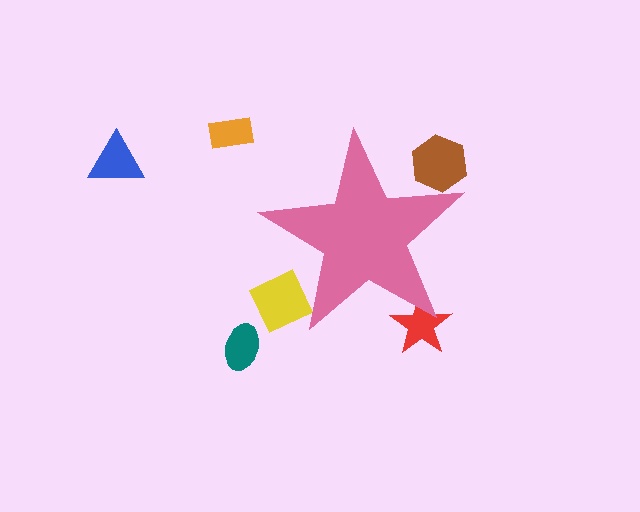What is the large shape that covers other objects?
A pink star.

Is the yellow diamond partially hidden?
Yes, the yellow diamond is partially hidden behind the pink star.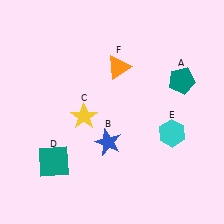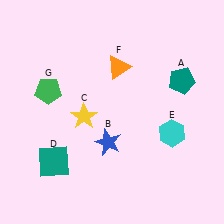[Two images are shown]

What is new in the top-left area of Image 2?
A green pentagon (G) was added in the top-left area of Image 2.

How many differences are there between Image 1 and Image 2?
There is 1 difference between the two images.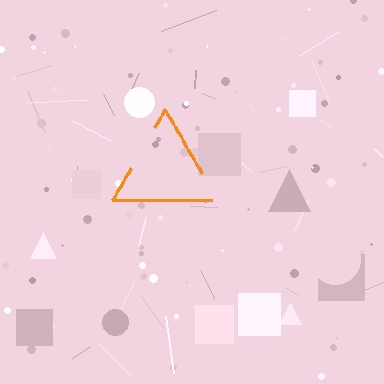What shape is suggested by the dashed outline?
The dashed outline suggests a triangle.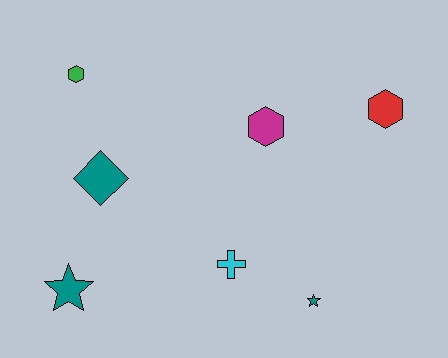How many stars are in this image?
There are 2 stars.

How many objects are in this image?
There are 7 objects.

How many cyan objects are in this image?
There is 1 cyan object.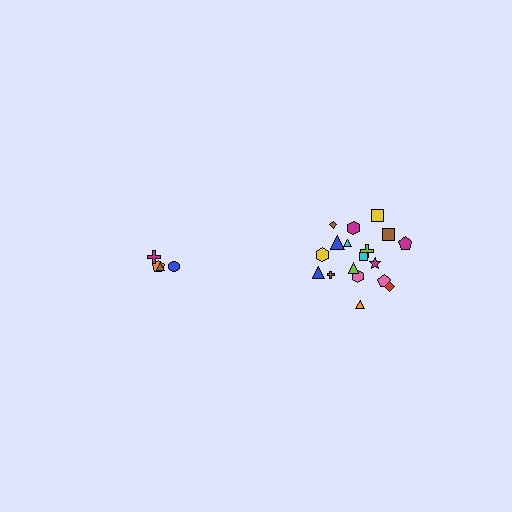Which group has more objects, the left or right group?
The right group.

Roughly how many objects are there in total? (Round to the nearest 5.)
Roughly 20 objects in total.